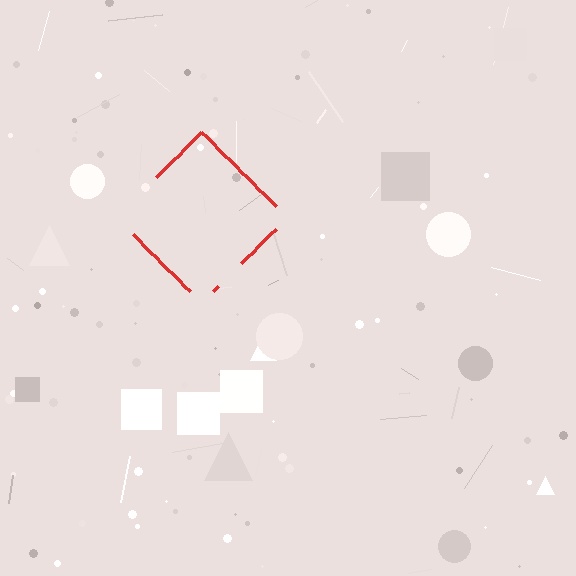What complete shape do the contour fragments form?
The contour fragments form a diamond.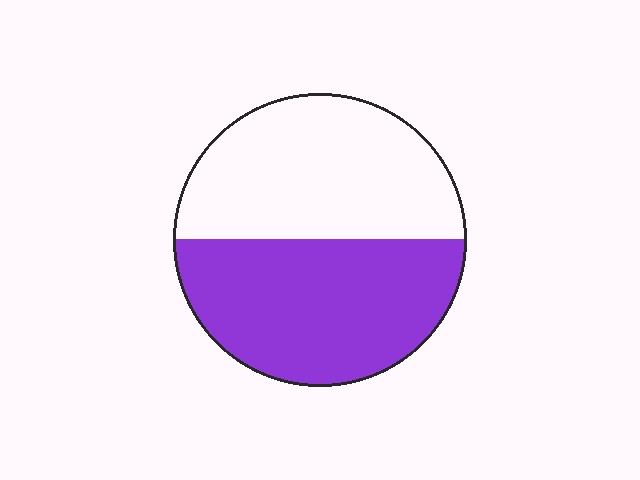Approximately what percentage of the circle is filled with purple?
Approximately 50%.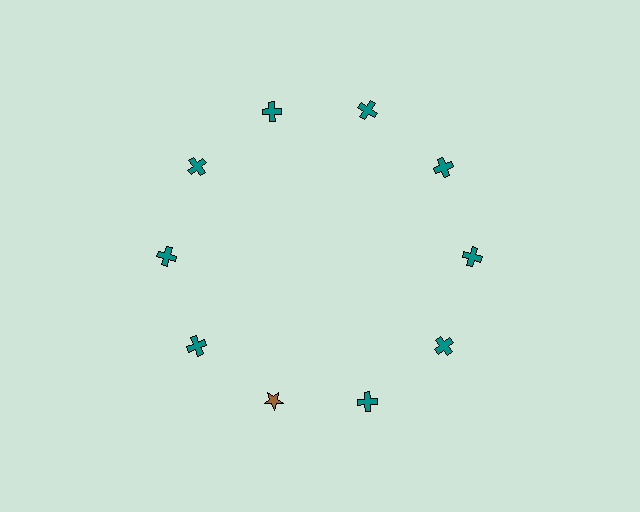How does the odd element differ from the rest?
It differs in both color (brown instead of teal) and shape (star instead of cross).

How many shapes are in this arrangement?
There are 10 shapes arranged in a ring pattern.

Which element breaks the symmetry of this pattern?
The brown star at roughly the 7 o'clock position breaks the symmetry. All other shapes are teal crosses.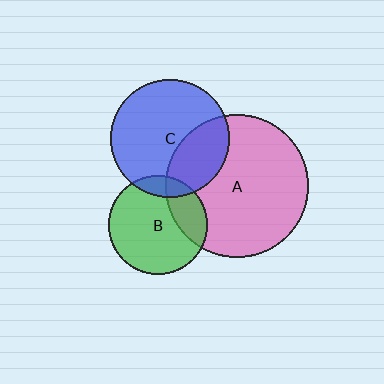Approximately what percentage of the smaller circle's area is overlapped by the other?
Approximately 10%.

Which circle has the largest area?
Circle A (pink).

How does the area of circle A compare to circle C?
Approximately 1.5 times.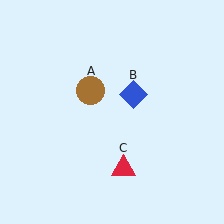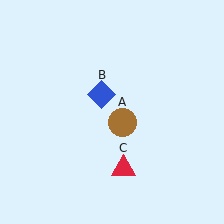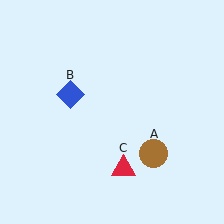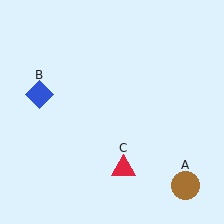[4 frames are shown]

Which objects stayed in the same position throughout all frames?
Red triangle (object C) remained stationary.